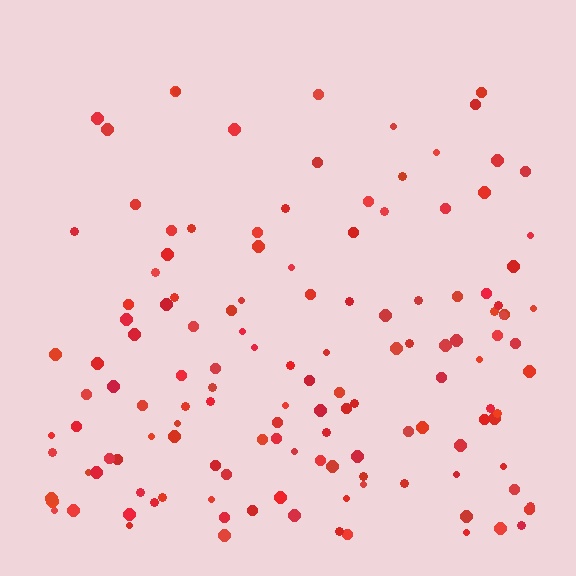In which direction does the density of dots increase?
From top to bottom, with the bottom side densest.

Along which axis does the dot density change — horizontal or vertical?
Vertical.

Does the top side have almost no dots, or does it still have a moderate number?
Still a moderate number, just noticeably fewer than the bottom.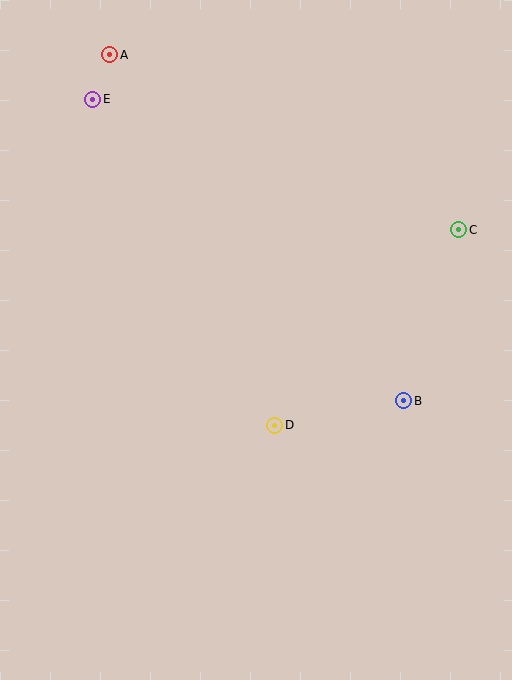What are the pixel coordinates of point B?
Point B is at (404, 401).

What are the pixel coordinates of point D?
Point D is at (275, 425).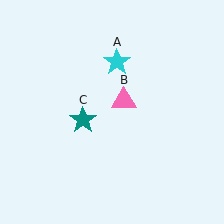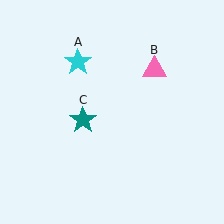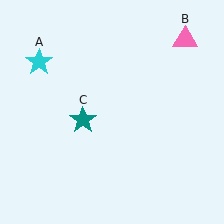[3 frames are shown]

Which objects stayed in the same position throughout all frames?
Teal star (object C) remained stationary.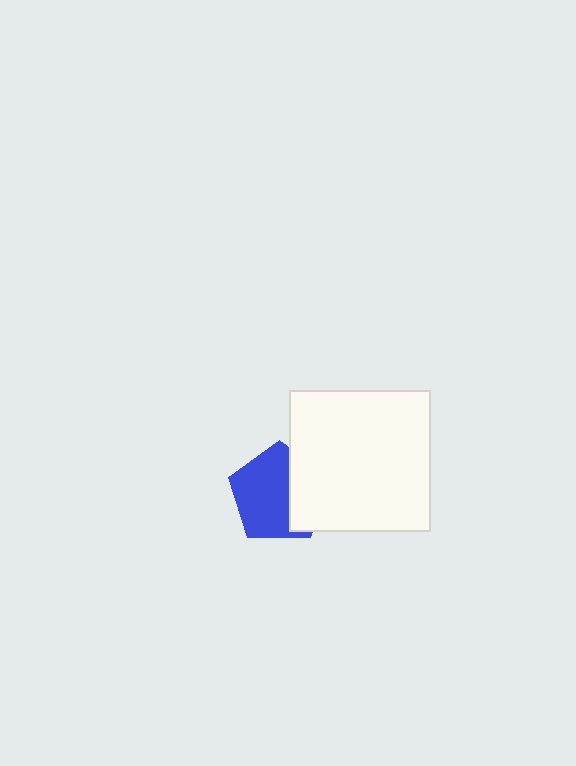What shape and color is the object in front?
The object in front is a white square.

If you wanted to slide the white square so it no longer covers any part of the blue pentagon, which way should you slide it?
Slide it right — that is the most direct way to separate the two shapes.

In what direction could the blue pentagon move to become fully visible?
The blue pentagon could move left. That would shift it out from behind the white square entirely.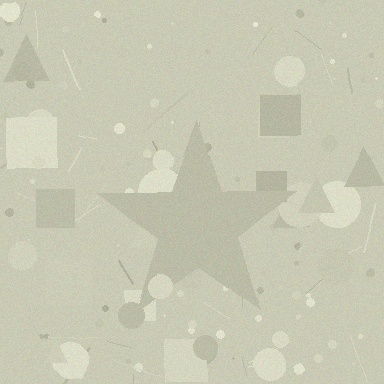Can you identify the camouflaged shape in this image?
The camouflaged shape is a star.